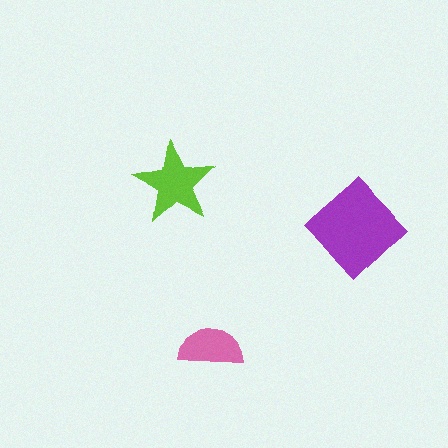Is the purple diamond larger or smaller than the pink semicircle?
Larger.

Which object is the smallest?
The pink semicircle.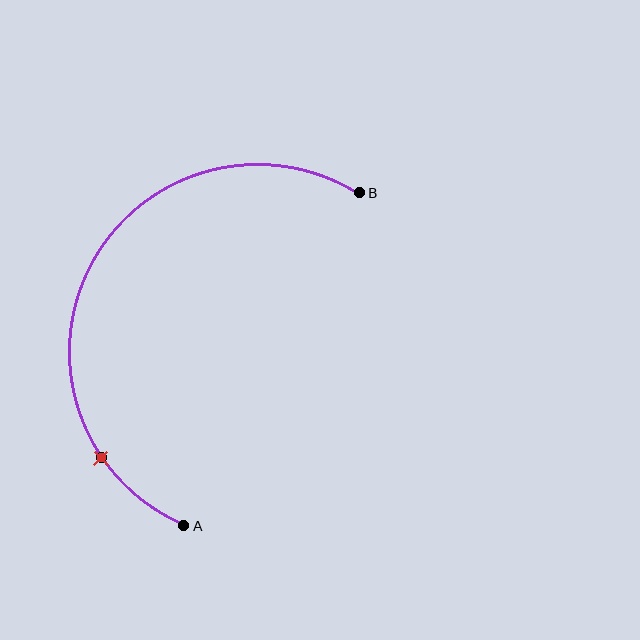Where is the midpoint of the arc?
The arc midpoint is the point on the curve farthest from the straight line joining A and B. It sits to the left of that line.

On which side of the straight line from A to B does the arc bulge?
The arc bulges to the left of the straight line connecting A and B.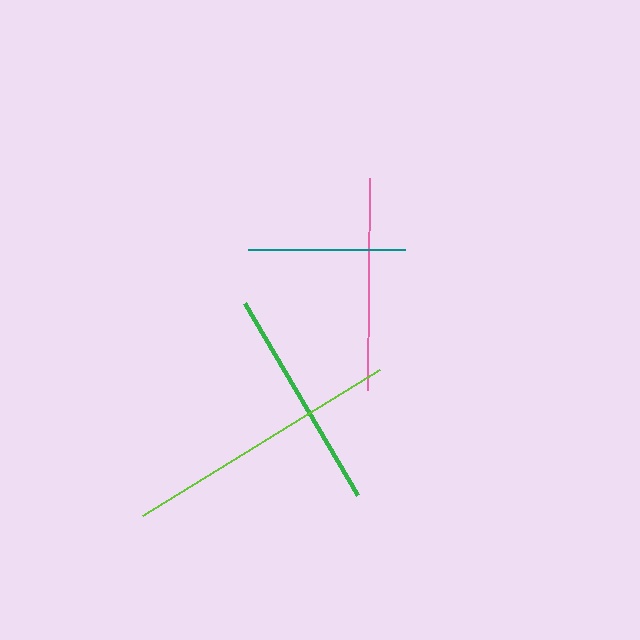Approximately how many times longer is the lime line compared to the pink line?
The lime line is approximately 1.3 times the length of the pink line.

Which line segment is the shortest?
The teal line is the shortest at approximately 157 pixels.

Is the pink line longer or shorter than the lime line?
The lime line is longer than the pink line.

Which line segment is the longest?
The lime line is the longest at approximately 279 pixels.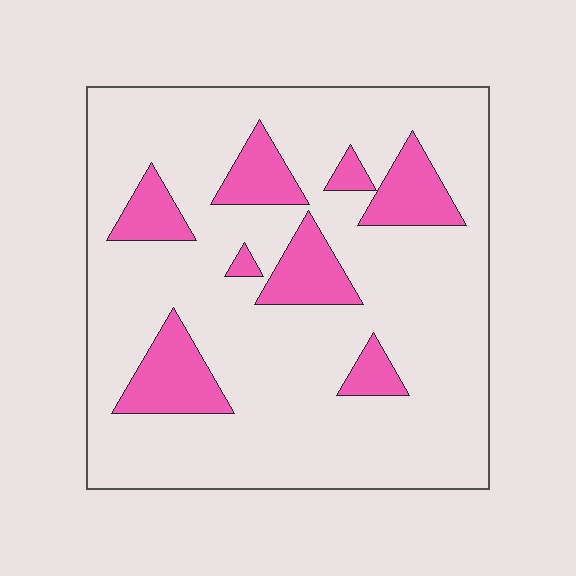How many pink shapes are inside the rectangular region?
8.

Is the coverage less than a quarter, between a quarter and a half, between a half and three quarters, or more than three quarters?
Less than a quarter.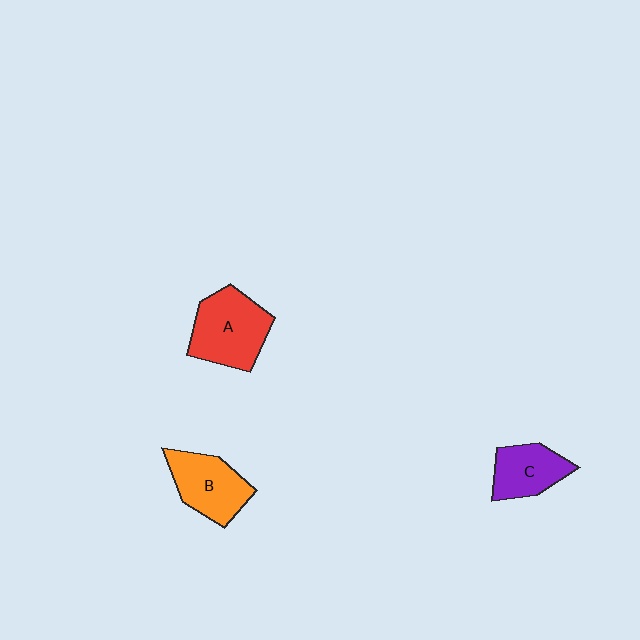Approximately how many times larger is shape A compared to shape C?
Approximately 1.5 times.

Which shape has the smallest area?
Shape C (purple).